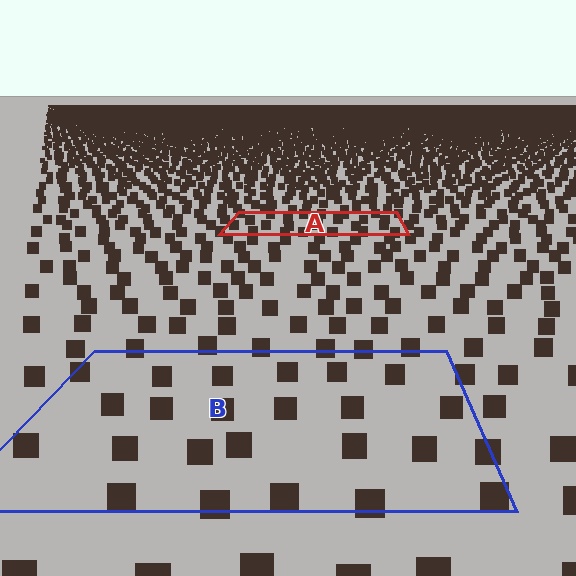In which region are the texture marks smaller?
The texture marks are smaller in region A, because it is farther away.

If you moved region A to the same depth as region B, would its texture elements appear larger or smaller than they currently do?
They would appear larger. At a closer depth, the same texture elements are projected at a bigger on-screen size.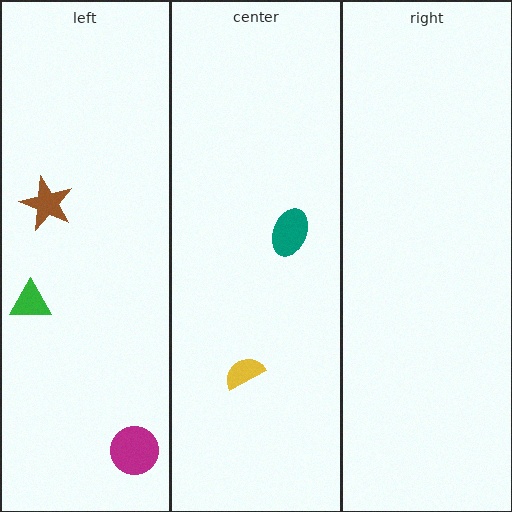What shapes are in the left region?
The brown star, the green triangle, the magenta circle.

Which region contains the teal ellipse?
The center region.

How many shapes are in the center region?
2.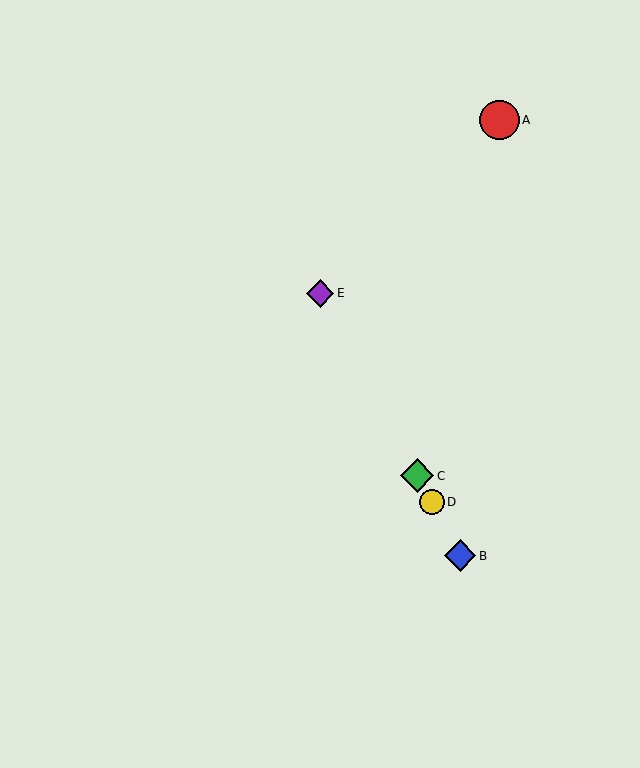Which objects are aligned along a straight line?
Objects B, C, D, E are aligned along a straight line.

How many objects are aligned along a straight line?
4 objects (B, C, D, E) are aligned along a straight line.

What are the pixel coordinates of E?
Object E is at (320, 293).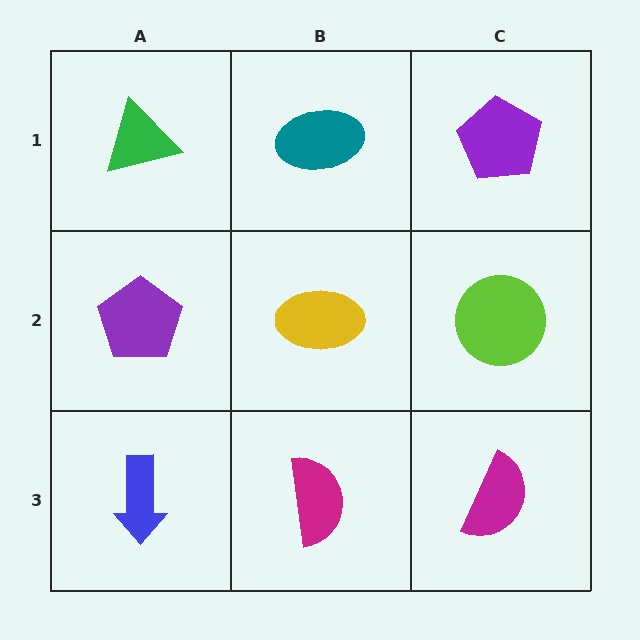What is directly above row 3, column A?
A purple pentagon.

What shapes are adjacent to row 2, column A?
A green triangle (row 1, column A), a blue arrow (row 3, column A), a yellow ellipse (row 2, column B).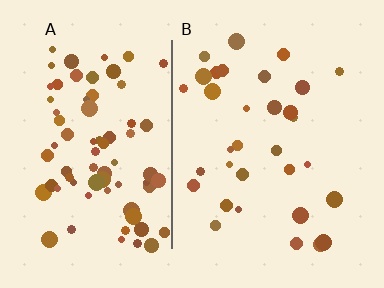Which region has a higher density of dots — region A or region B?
A (the left).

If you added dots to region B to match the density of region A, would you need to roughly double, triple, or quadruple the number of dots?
Approximately double.